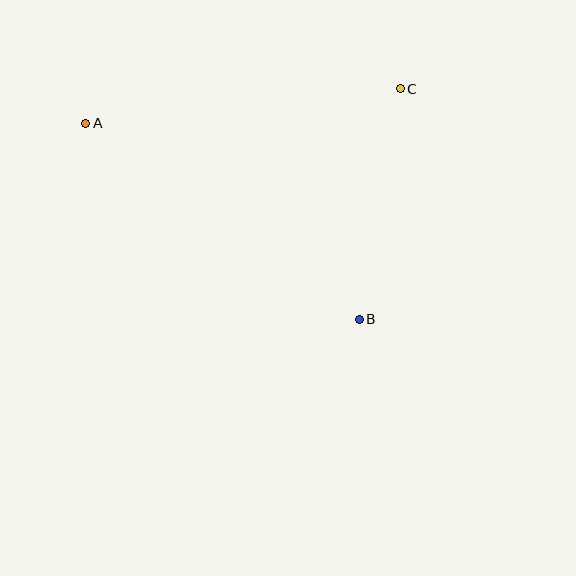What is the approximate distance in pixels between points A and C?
The distance between A and C is approximately 316 pixels.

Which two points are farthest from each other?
Points A and B are farthest from each other.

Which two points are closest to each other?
Points B and C are closest to each other.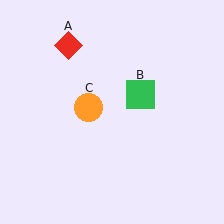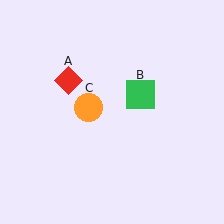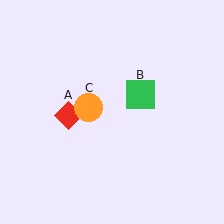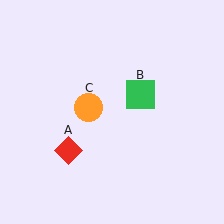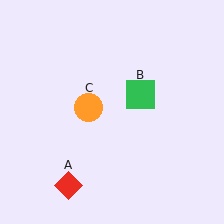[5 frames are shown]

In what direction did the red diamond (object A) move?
The red diamond (object A) moved down.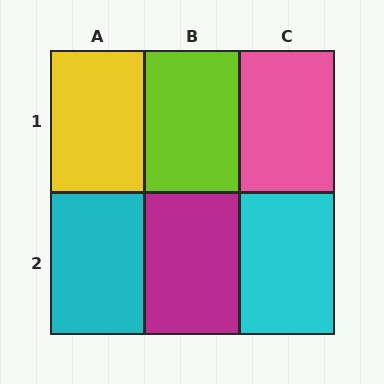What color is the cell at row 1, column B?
Lime.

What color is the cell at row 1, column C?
Pink.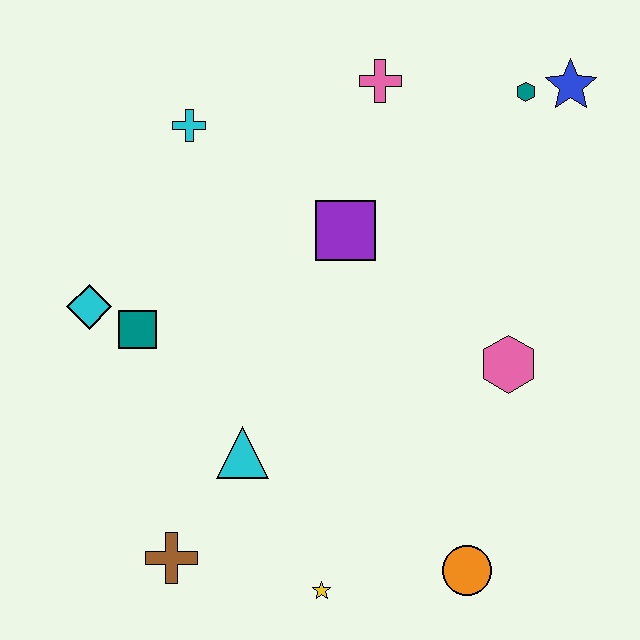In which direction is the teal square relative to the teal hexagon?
The teal square is to the left of the teal hexagon.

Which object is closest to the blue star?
The teal hexagon is closest to the blue star.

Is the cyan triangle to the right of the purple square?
No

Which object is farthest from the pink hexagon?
The cyan diamond is farthest from the pink hexagon.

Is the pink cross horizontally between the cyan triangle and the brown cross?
No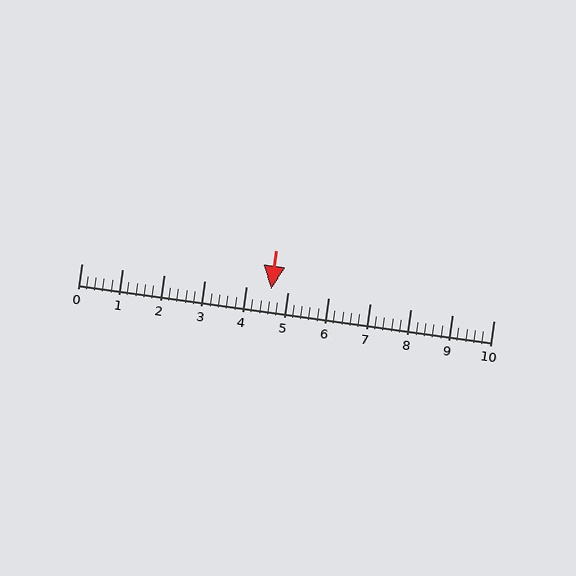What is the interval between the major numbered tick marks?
The major tick marks are spaced 1 units apart.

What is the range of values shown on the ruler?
The ruler shows values from 0 to 10.